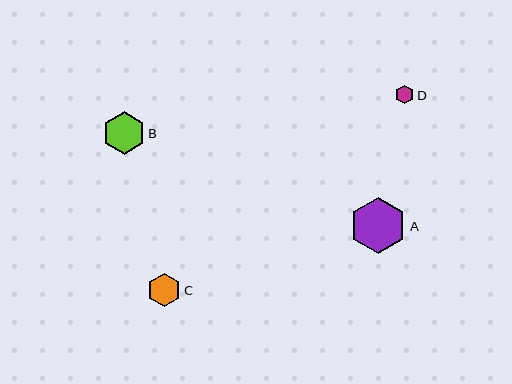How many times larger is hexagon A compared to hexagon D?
Hexagon A is approximately 3.0 times the size of hexagon D.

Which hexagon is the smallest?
Hexagon D is the smallest with a size of approximately 19 pixels.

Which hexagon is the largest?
Hexagon A is the largest with a size of approximately 56 pixels.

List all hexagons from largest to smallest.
From largest to smallest: A, B, C, D.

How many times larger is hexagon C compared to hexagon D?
Hexagon C is approximately 1.8 times the size of hexagon D.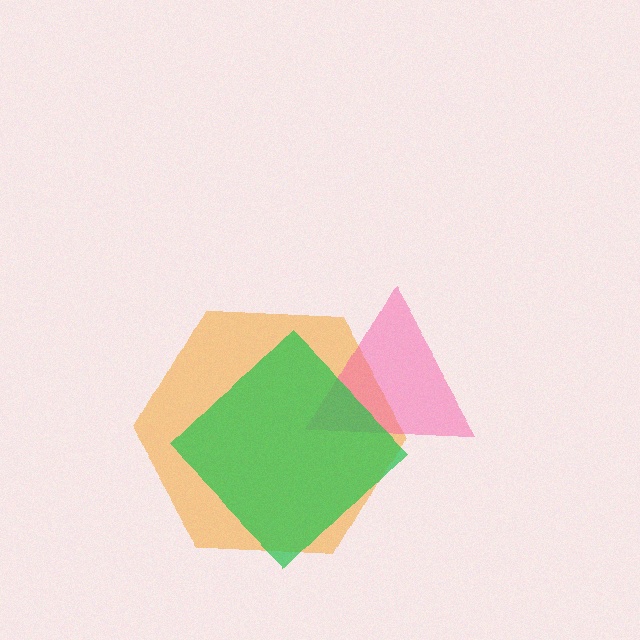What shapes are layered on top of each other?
The layered shapes are: an orange hexagon, a pink triangle, a green diamond.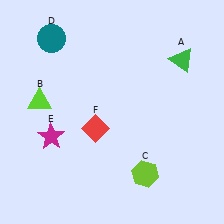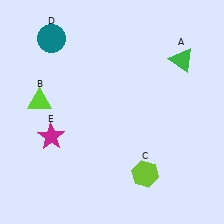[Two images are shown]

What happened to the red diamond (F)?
The red diamond (F) was removed in Image 2. It was in the bottom-left area of Image 1.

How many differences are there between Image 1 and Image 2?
There is 1 difference between the two images.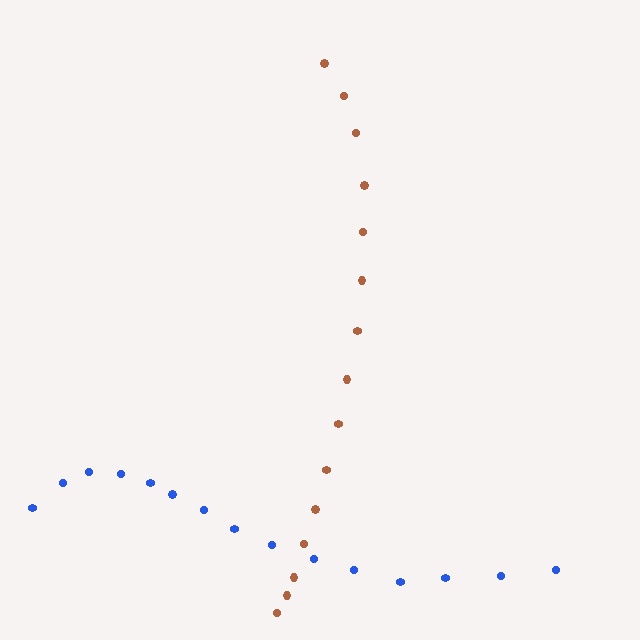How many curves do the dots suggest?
There are 2 distinct paths.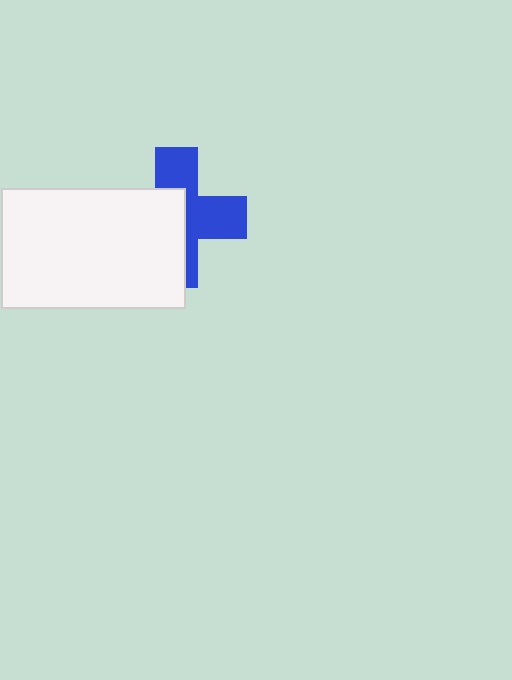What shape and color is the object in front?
The object in front is a white rectangle.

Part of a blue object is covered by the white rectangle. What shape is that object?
It is a cross.